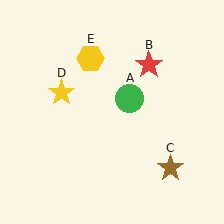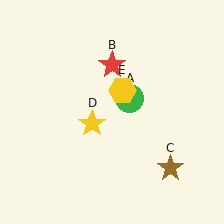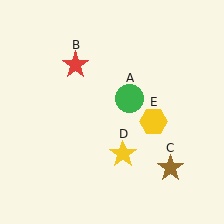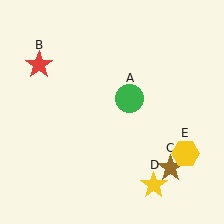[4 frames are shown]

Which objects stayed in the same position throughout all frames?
Green circle (object A) and brown star (object C) remained stationary.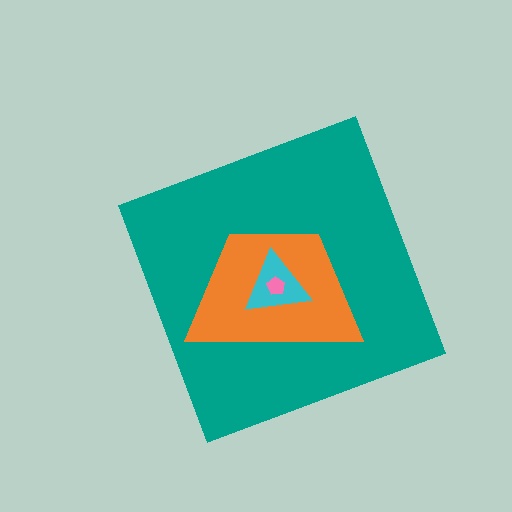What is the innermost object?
The pink pentagon.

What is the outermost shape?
The teal diamond.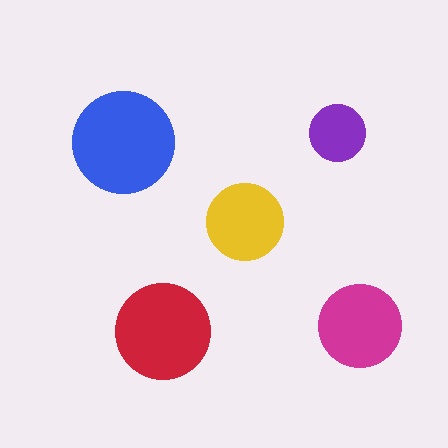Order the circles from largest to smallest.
the blue one, the red one, the magenta one, the yellow one, the purple one.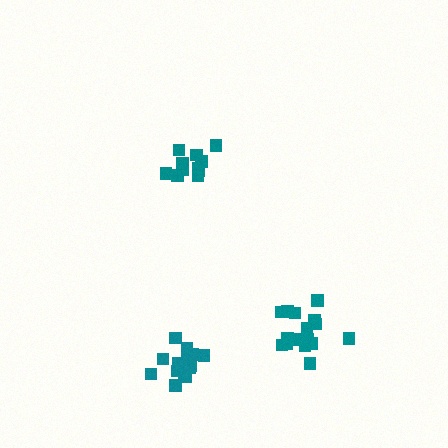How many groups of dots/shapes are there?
There are 3 groups.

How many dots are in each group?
Group 1: 11 dots, Group 2: 17 dots, Group 3: 15 dots (43 total).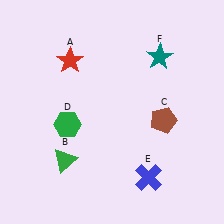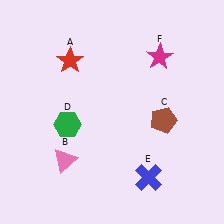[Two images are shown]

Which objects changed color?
B changed from green to pink. F changed from teal to magenta.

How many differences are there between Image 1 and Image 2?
There are 2 differences between the two images.